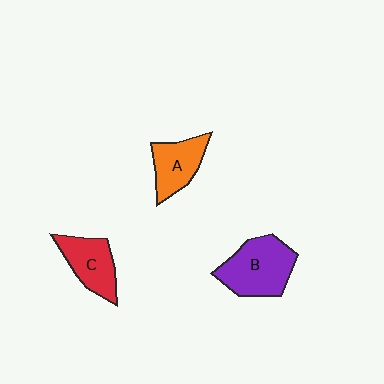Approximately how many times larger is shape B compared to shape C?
Approximately 1.4 times.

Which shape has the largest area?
Shape B (purple).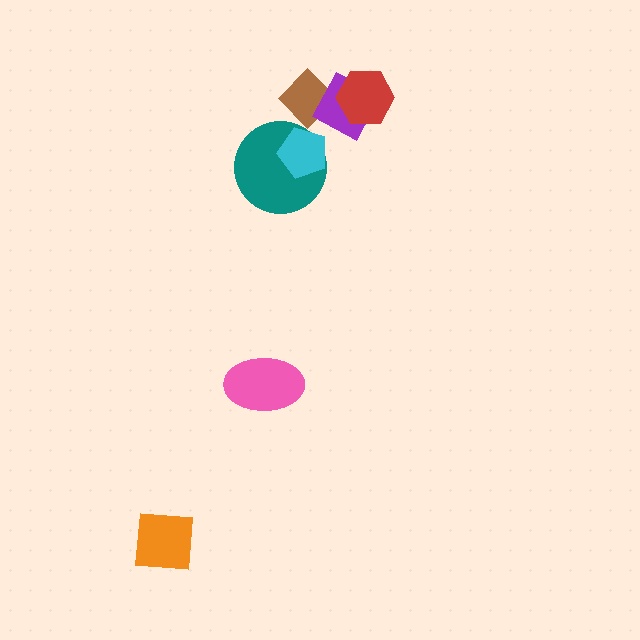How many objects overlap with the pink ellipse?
0 objects overlap with the pink ellipse.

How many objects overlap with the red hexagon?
1 object overlaps with the red hexagon.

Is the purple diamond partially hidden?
Yes, it is partially covered by another shape.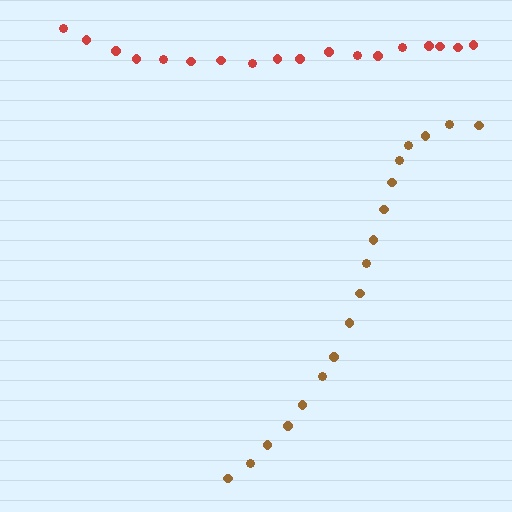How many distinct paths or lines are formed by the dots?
There are 2 distinct paths.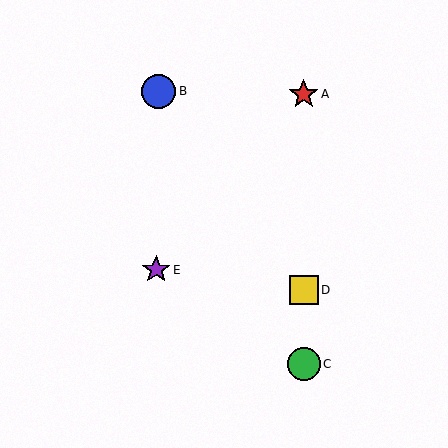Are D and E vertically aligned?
No, D is at x≈304 and E is at x≈156.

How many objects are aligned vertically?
3 objects (A, C, D) are aligned vertically.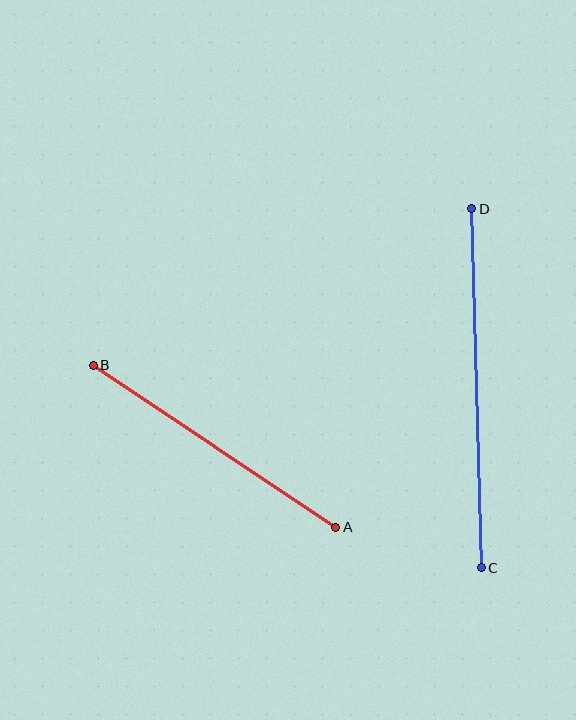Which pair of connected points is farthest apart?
Points C and D are farthest apart.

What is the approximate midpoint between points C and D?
The midpoint is at approximately (476, 388) pixels.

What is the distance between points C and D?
The distance is approximately 359 pixels.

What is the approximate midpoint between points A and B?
The midpoint is at approximately (214, 446) pixels.